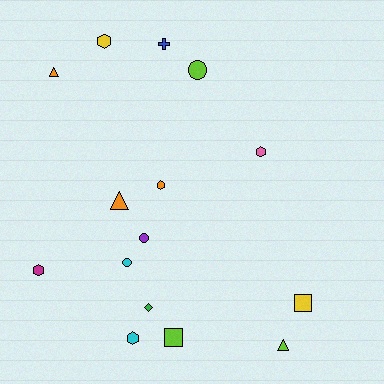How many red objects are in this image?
There are no red objects.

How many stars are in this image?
There are no stars.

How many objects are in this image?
There are 15 objects.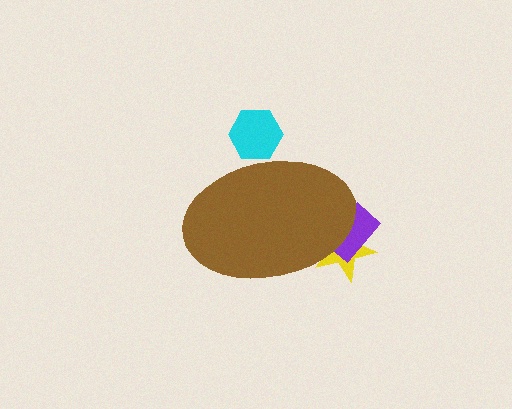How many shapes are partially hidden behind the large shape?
3 shapes are partially hidden.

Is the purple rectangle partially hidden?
Yes, the purple rectangle is partially hidden behind the brown ellipse.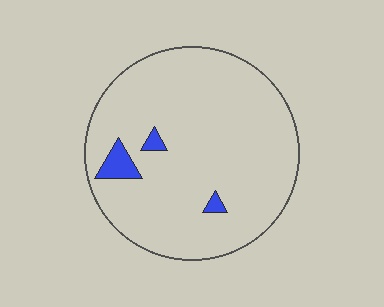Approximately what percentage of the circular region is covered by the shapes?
Approximately 5%.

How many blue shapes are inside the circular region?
3.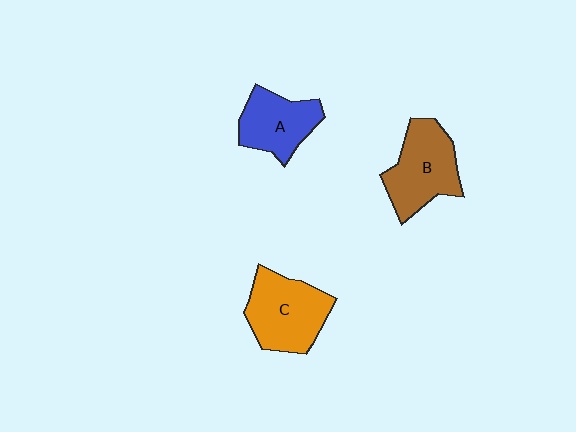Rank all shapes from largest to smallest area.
From largest to smallest: C (orange), B (brown), A (blue).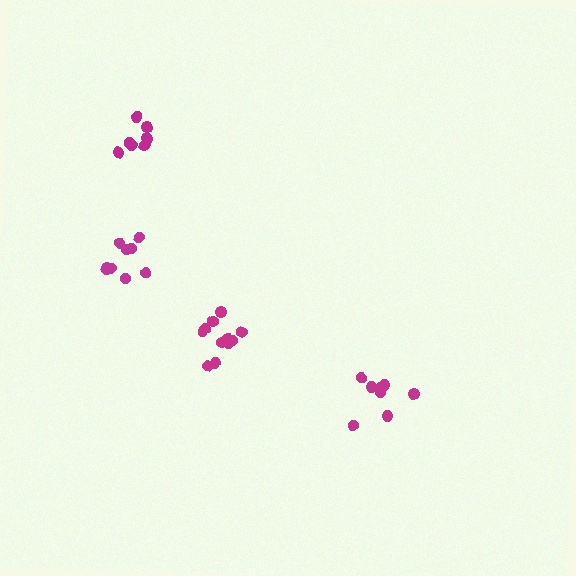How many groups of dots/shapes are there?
There are 4 groups.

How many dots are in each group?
Group 1: 8 dots, Group 2: 11 dots, Group 3: 9 dots, Group 4: 7 dots (35 total).